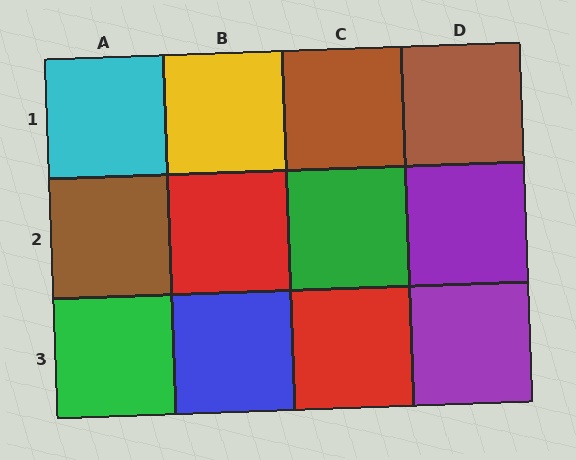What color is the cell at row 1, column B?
Yellow.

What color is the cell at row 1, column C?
Brown.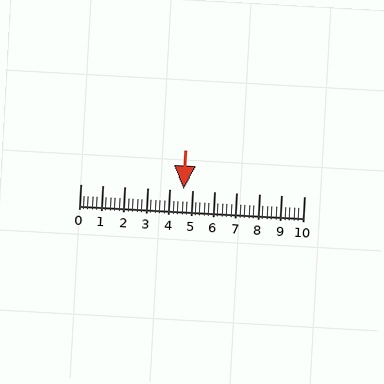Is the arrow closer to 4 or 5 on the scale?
The arrow is closer to 5.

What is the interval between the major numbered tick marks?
The major tick marks are spaced 1 units apart.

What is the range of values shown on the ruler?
The ruler shows values from 0 to 10.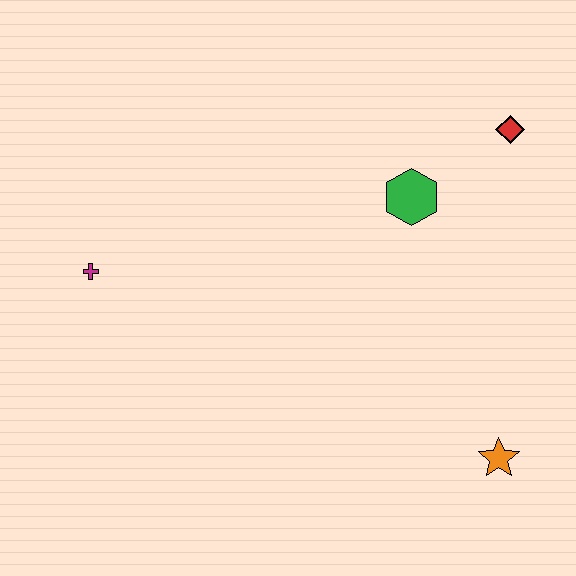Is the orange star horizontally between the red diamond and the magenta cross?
Yes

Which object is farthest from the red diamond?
The magenta cross is farthest from the red diamond.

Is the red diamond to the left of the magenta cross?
No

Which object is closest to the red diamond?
The green hexagon is closest to the red diamond.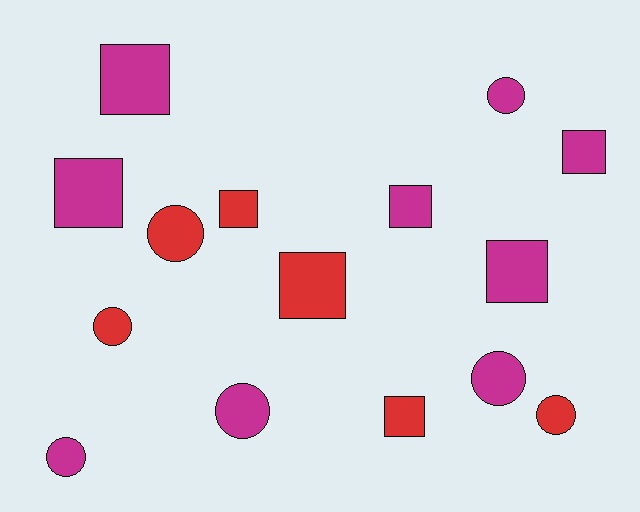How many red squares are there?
There are 3 red squares.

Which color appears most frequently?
Magenta, with 9 objects.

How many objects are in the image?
There are 15 objects.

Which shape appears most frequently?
Square, with 8 objects.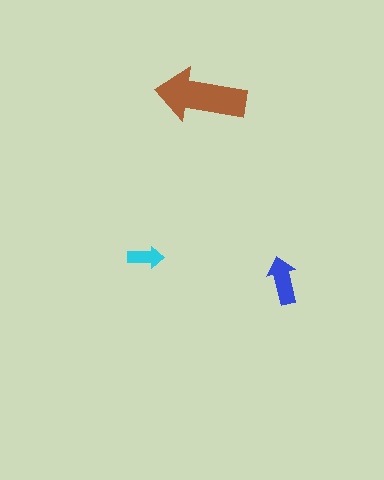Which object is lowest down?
The blue arrow is bottommost.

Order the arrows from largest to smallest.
the brown one, the blue one, the cyan one.